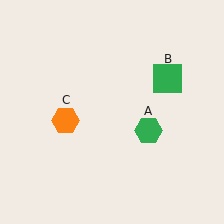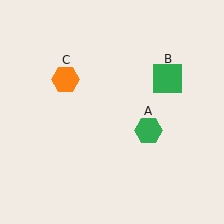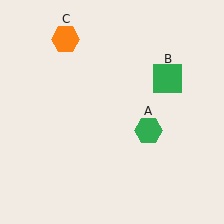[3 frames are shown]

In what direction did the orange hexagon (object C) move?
The orange hexagon (object C) moved up.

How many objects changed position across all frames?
1 object changed position: orange hexagon (object C).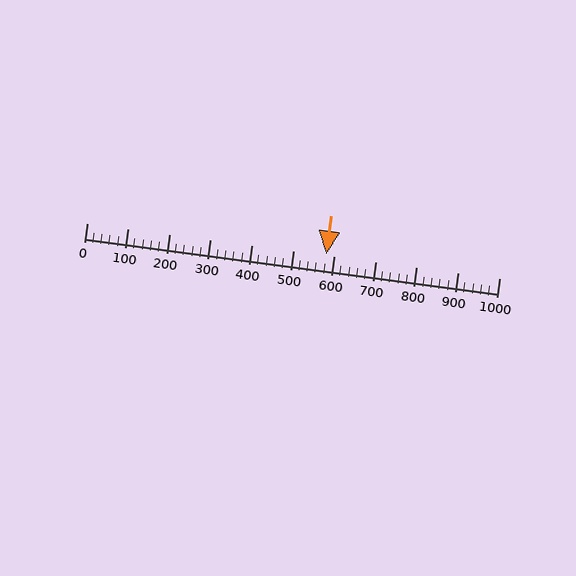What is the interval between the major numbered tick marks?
The major tick marks are spaced 100 units apart.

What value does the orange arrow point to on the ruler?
The orange arrow points to approximately 580.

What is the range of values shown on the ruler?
The ruler shows values from 0 to 1000.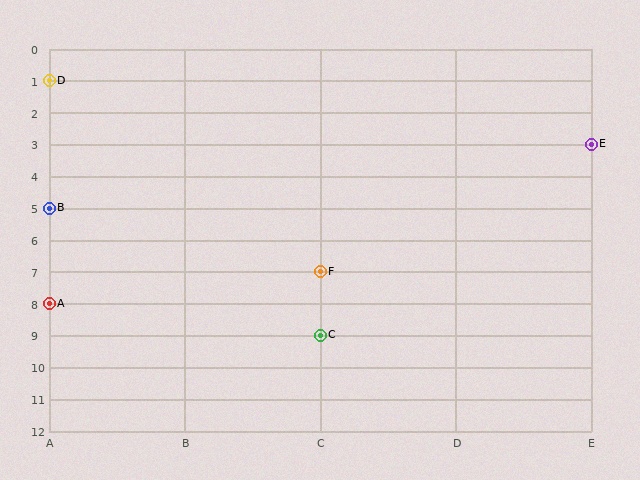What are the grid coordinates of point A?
Point A is at grid coordinates (A, 8).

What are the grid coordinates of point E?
Point E is at grid coordinates (E, 3).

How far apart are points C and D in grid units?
Points C and D are 2 columns and 8 rows apart (about 8.2 grid units diagonally).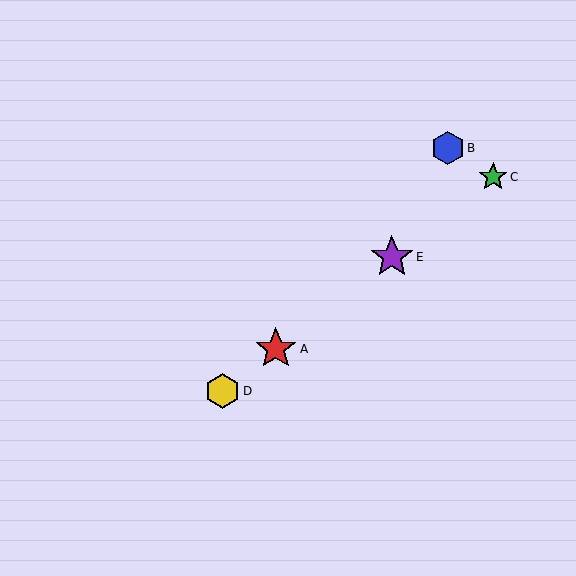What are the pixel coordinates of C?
Object C is at (493, 177).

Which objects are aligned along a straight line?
Objects A, C, D, E are aligned along a straight line.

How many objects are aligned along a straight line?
4 objects (A, C, D, E) are aligned along a straight line.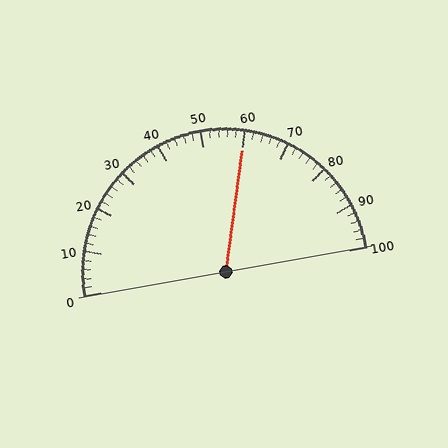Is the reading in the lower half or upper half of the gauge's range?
The reading is in the upper half of the range (0 to 100).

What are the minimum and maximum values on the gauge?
The gauge ranges from 0 to 100.